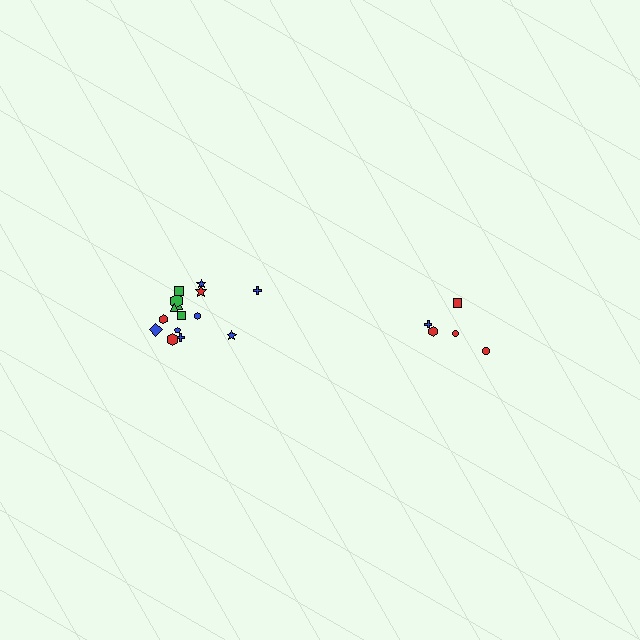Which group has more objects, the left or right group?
The left group.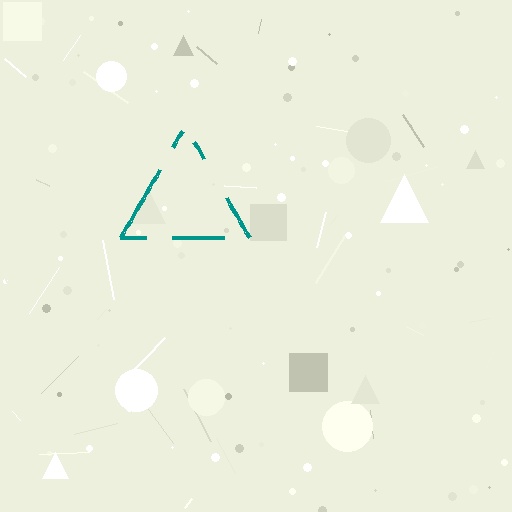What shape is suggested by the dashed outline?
The dashed outline suggests a triangle.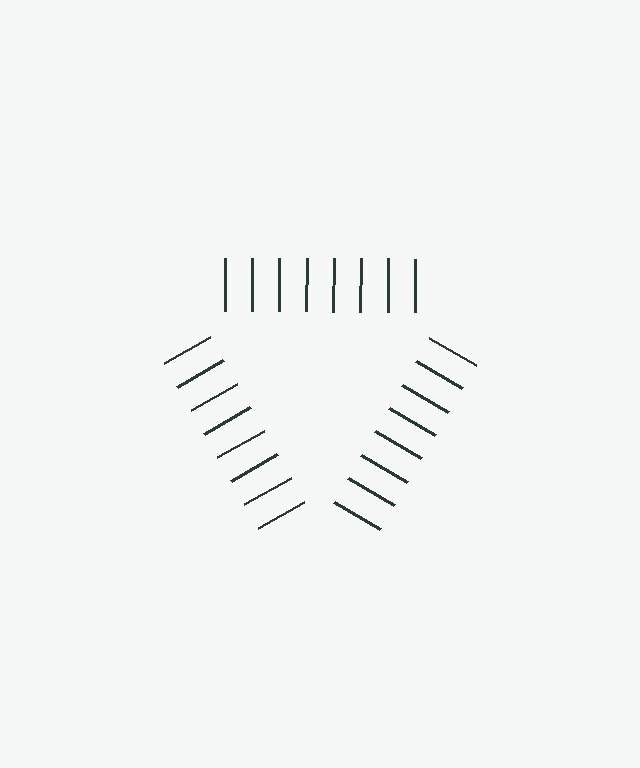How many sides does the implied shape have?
3 sides — the line-ends trace a triangle.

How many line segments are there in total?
24 — 8 along each of the 3 edges.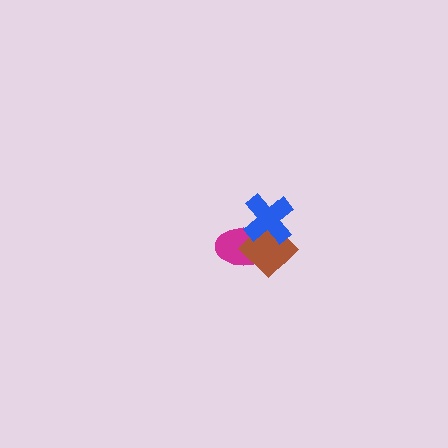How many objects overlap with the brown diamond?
2 objects overlap with the brown diamond.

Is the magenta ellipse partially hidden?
Yes, it is partially covered by another shape.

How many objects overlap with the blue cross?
2 objects overlap with the blue cross.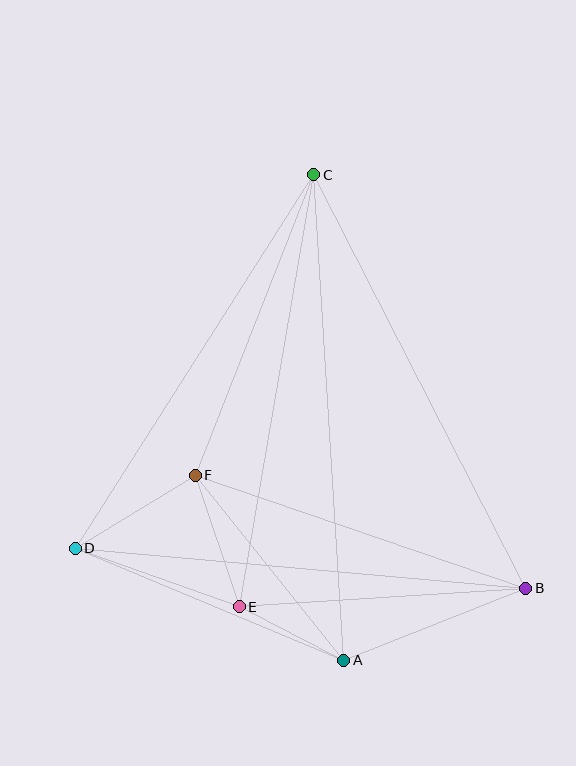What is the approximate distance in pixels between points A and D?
The distance between A and D is approximately 291 pixels.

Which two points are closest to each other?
Points A and E are closest to each other.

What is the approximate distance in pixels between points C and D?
The distance between C and D is approximately 443 pixels.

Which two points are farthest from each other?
Points A and C are farthest from each other.